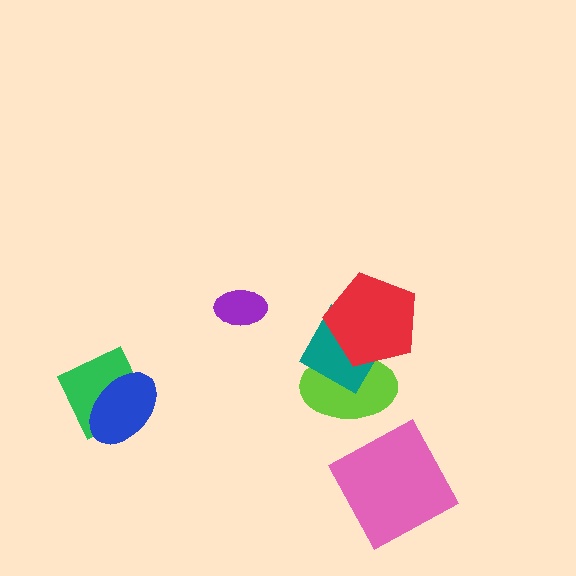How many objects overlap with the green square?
1 object overlaps with the green square.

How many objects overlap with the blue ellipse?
1 object overlaps with the blue ellipse.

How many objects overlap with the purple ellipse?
0 objects overlap with the purple ellipse.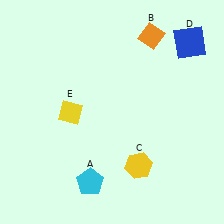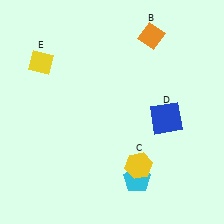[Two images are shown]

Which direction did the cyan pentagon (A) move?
The cyan pentagon (A) moved right.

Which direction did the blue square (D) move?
The blue square (D) moved down.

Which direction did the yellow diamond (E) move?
The yellow diamond (E) moved up.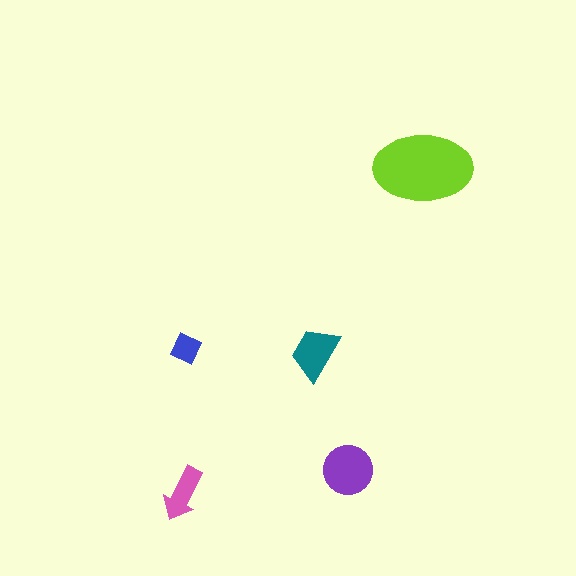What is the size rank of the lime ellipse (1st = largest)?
1st.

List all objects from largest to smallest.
The lime ellipse, the purple circle, the teal trapezoid, the pink arrow, the blue diamond.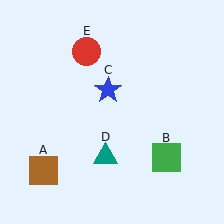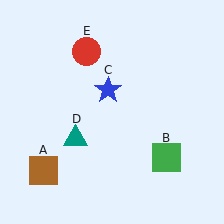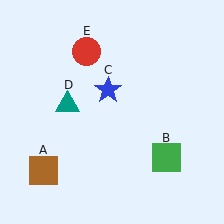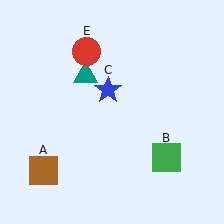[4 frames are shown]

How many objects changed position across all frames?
1 object changed position: teal triangle (object D).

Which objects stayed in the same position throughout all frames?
Brown square (object A) and green square (object B) and blue star (object C) and red circle (object E) remained stationary.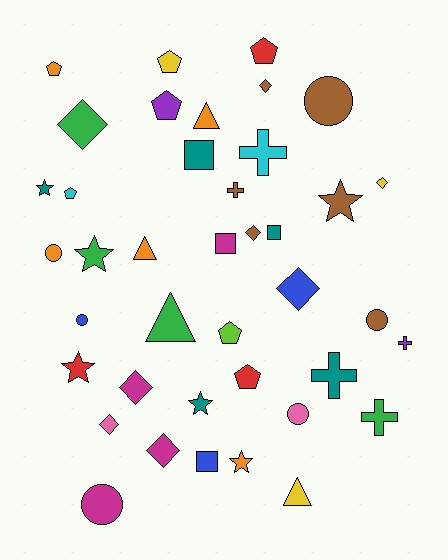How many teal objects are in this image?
There are 5 teal objects.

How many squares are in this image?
There are 4 squares.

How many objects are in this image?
There are 40 objects.